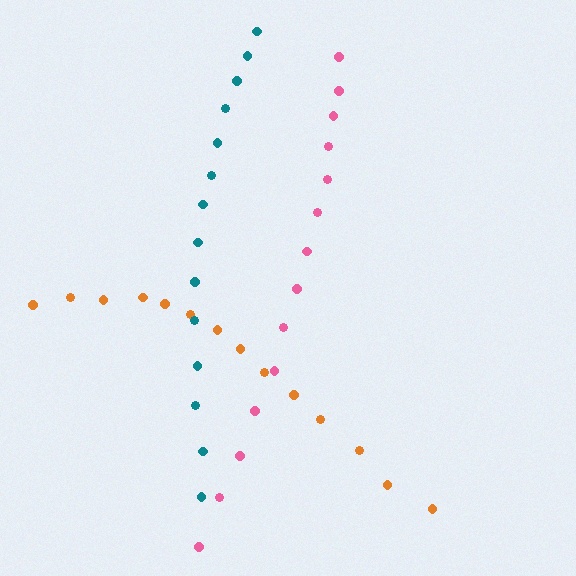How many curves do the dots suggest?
There are 3 distinct paths.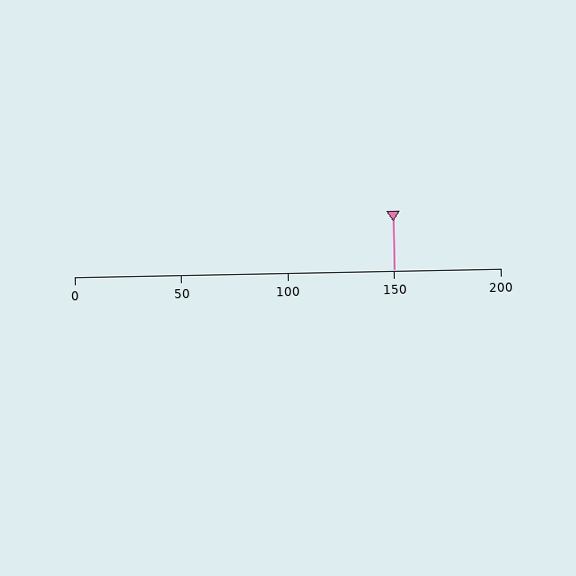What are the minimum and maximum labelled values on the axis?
The axis runs from 0 to 200.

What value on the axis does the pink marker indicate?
The marker indicates approximately 150.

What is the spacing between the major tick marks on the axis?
The major ticks are spaced 50 apart.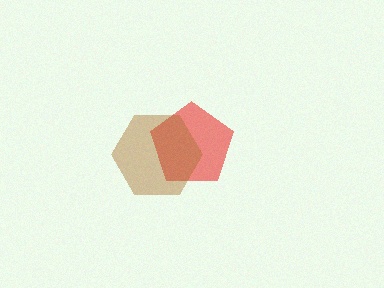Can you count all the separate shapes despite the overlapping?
Yes, there are 2 separate shapes.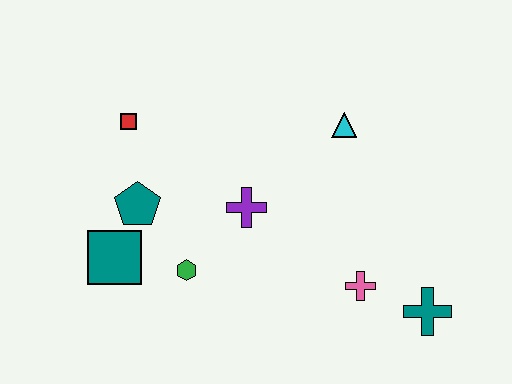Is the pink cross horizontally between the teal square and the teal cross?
Yes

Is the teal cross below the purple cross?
Yes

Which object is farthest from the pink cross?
The red square is farthest from the pink cross.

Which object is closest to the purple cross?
The green hexagon is closest to the purple cross.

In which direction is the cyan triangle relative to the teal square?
The cyan triangle is to the right of the teal square.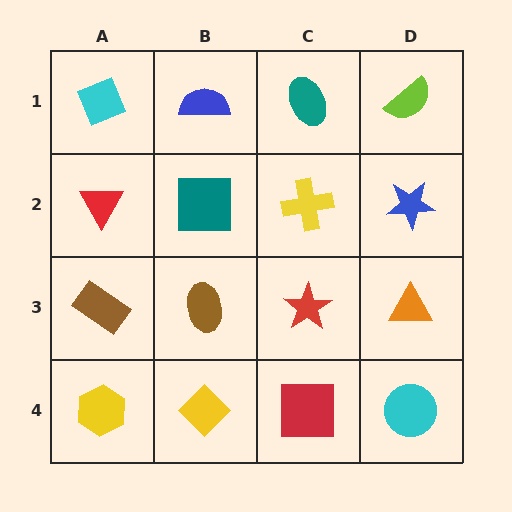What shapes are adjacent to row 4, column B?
A brown ellipse (row 3, column B), a yellow hexagon (row 4, column A), a red square (row 4, column C).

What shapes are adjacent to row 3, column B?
A teal square (row 2, column B), a yellow diamond (row 4, column B), a brown rectangle (row 3, column A), a red star (row 3, column C).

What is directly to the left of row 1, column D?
A teal ellipse.